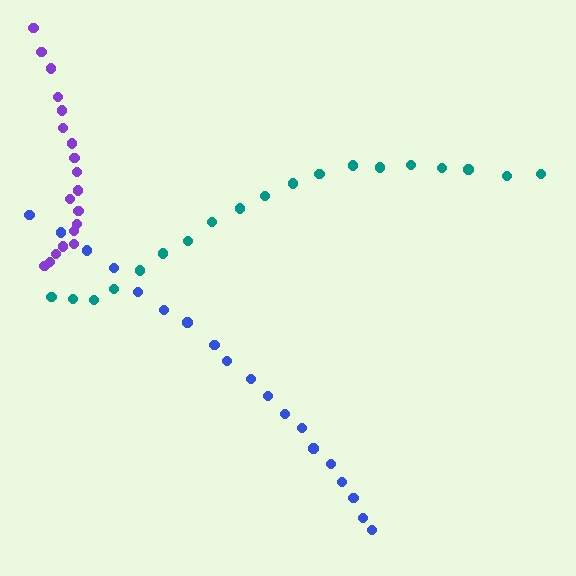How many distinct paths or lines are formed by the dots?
There are 3 distinct paths.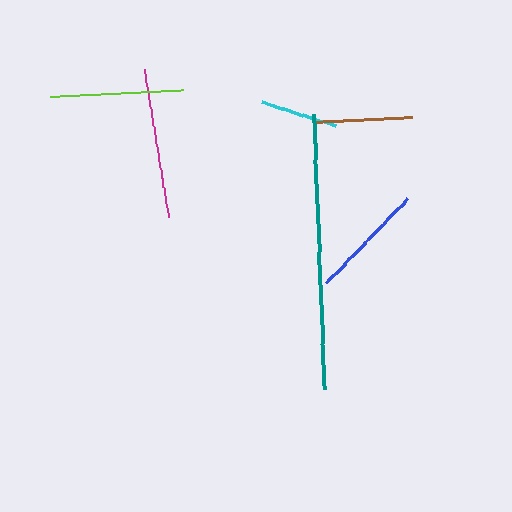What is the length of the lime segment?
The lime segment is approximately 133 pixels long.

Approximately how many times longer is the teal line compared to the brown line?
The teal line is approximately 2.9 times the length of the brown line.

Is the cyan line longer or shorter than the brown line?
The brown line is longer than the cyan line.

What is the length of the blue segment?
The blue segment is approximately 116 pixels long.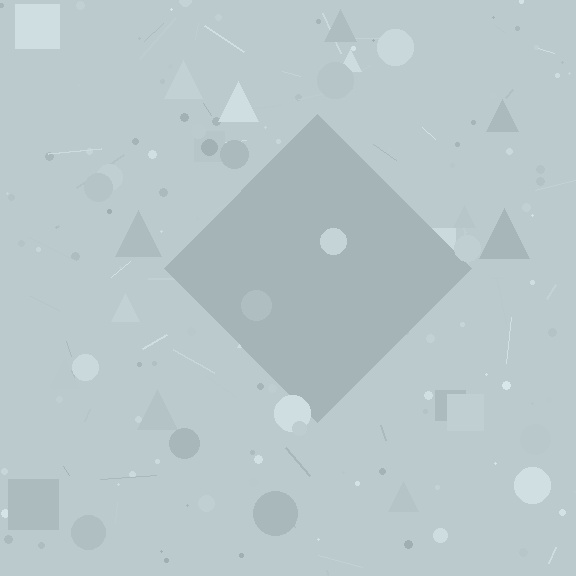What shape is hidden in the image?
A diamond is hidden in the image.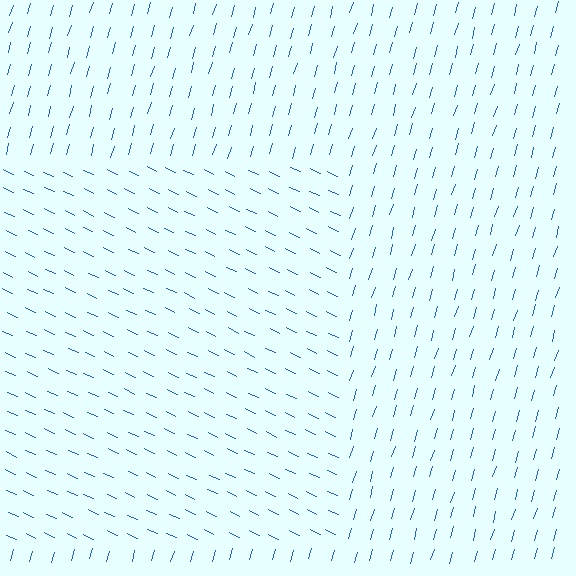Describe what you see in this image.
The image is filled with small blue line segments. A rectangle region in the image has lines oriented differently from the surrounding lines, creating a visible texture boundary.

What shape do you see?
I see a rectangle.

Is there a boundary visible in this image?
Yes, there is a texture boundary formed by a change in line orientation.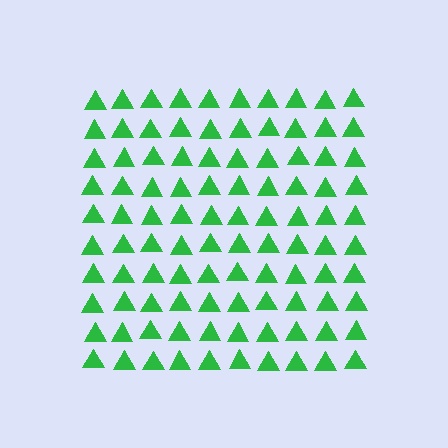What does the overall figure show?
The overall figure shows a square.